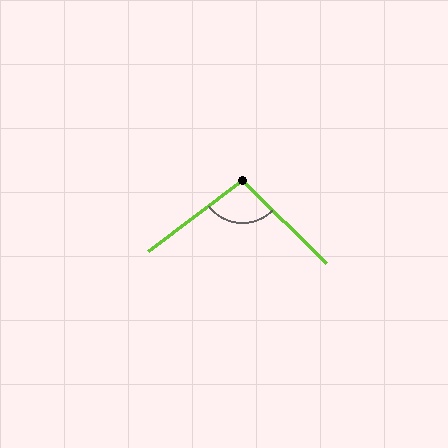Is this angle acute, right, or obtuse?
It is obtuse.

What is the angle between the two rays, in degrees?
Approximately 98 degrees.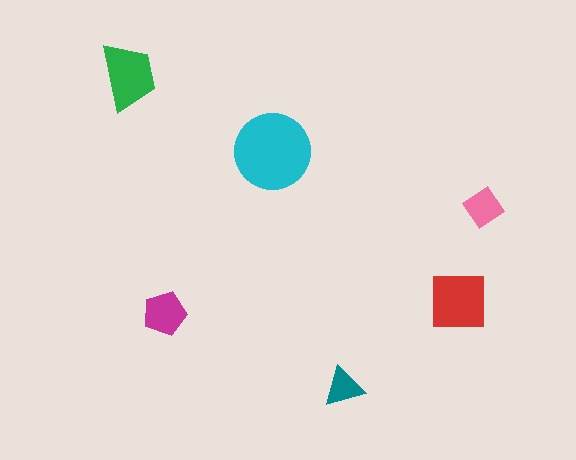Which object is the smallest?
The teal triangle.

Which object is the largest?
The cyan circle.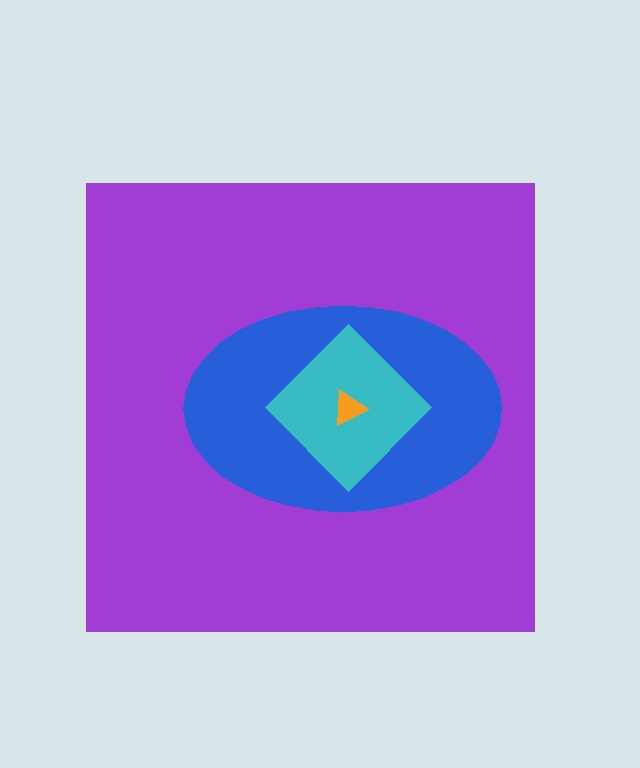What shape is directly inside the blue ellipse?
The cyan diamond.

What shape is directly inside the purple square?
The blue ellipse.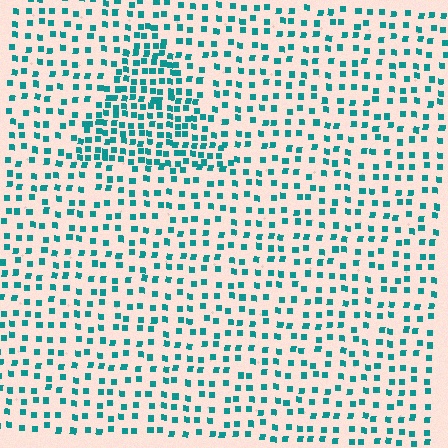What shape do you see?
I see a triangle.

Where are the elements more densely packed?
The elements are more densely packed inside the triangle boundary.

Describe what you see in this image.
The image contains small teal elements arranged at two different densities. A triangle-shaped region is visible where the elements are more densely packed than the surrounding area.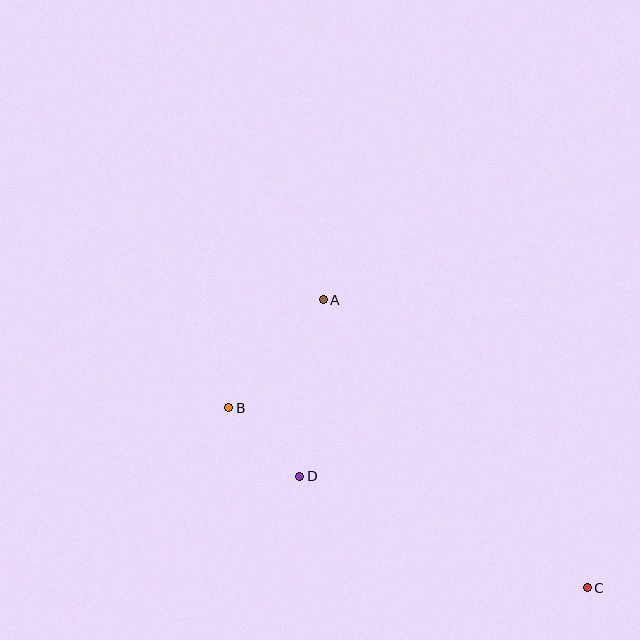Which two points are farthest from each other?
Points B and C are farthest from each other.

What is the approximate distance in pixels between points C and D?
The distance between C and D is approximately 308 pixels.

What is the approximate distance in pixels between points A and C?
The distance between A and C is approximately 391 pixels.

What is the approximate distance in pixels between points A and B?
The distance between A and B is approximately 144 pixels.